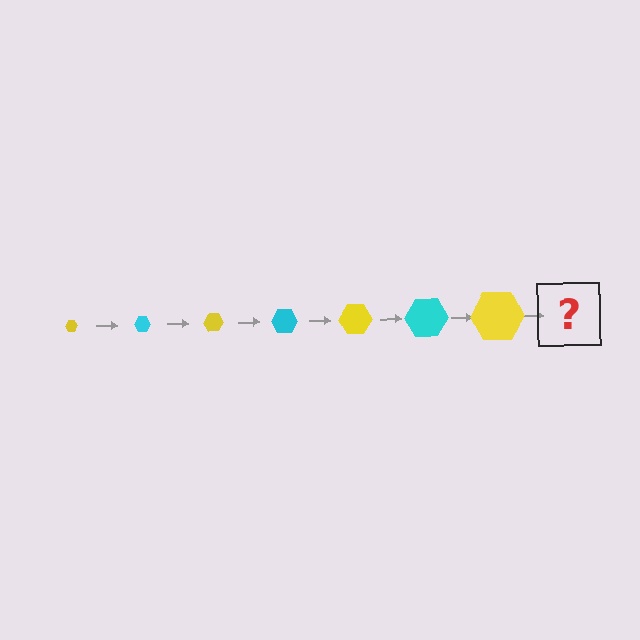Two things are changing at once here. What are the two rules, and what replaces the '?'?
The two rules are that the hexagon grows larger each step and the color cycles through yellow and cyan. The '?' should be a cyan hexagon, larger than the previous one.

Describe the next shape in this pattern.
It should be a cyan hexagon, larger than the previous one.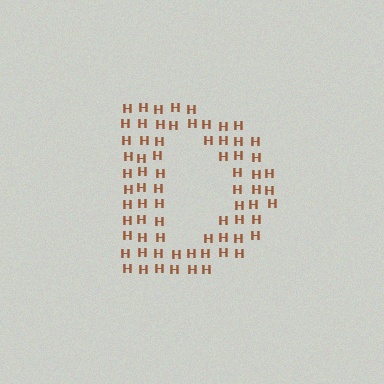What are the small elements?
The small elements are letter H's.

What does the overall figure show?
The overall figure shows the letter D.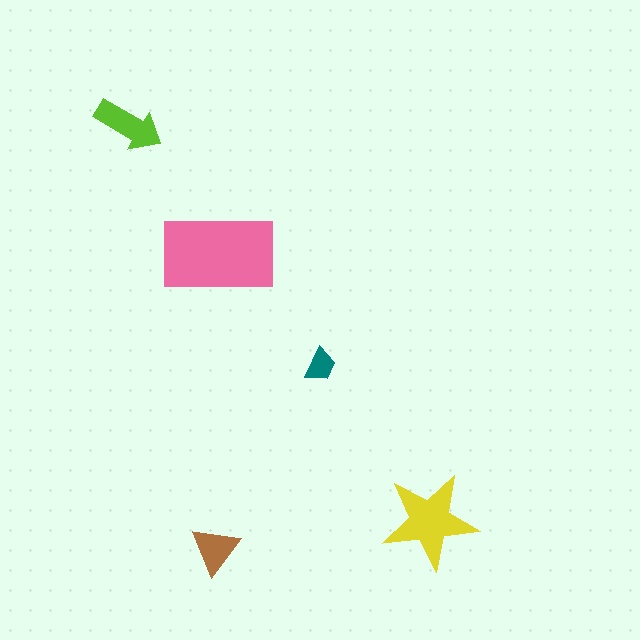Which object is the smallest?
The teal trapezoid.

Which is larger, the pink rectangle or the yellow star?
The pink rectangle.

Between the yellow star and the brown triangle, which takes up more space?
The yellow star.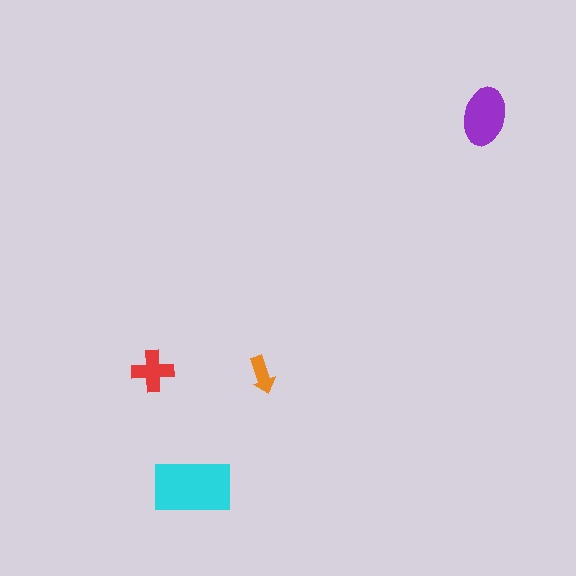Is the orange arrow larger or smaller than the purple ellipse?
Smaller.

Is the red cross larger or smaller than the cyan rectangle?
Smaller.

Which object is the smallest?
The orange arrow.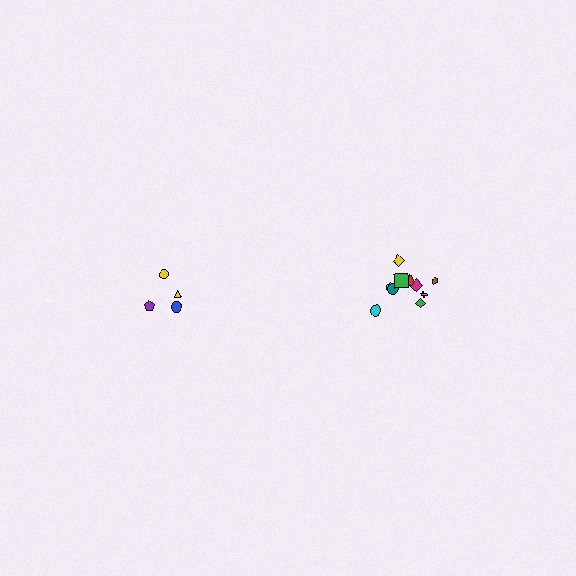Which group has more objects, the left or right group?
The right group.